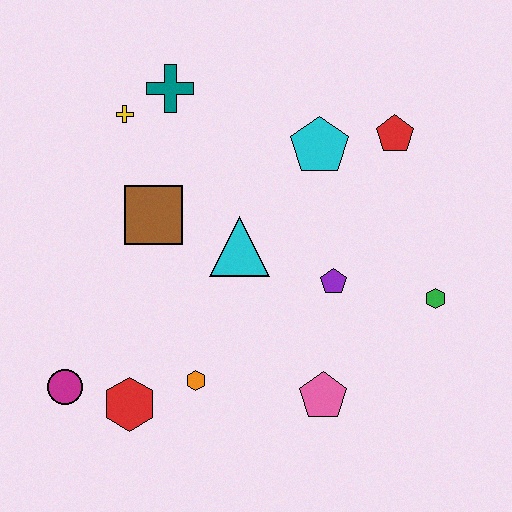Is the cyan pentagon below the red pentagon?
Yes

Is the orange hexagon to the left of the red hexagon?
No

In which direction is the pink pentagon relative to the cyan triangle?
The pink pentagon is below the cyan triangle.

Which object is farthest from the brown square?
The green hexagon is farthest from the brown square.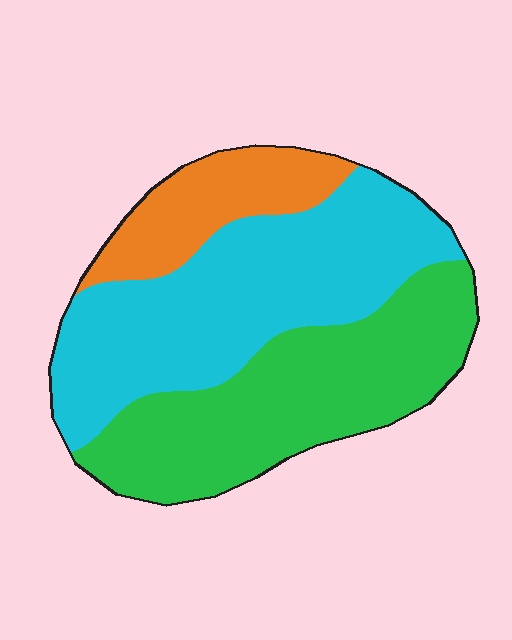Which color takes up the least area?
Orange, at roughly 15%.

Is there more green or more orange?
Green.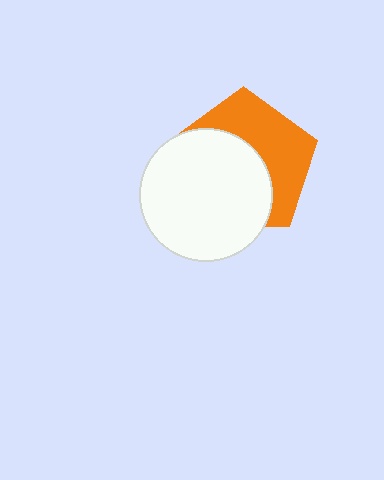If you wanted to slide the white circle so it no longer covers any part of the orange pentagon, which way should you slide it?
Slide it toward the lower-left — that is the most direct way to separate the two shapes.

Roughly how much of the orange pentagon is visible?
About half of it is visible (roughly 46%).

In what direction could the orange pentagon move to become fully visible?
The orange pentagon could move toward the upper-right. That would shift it out from behind the white circle entirely.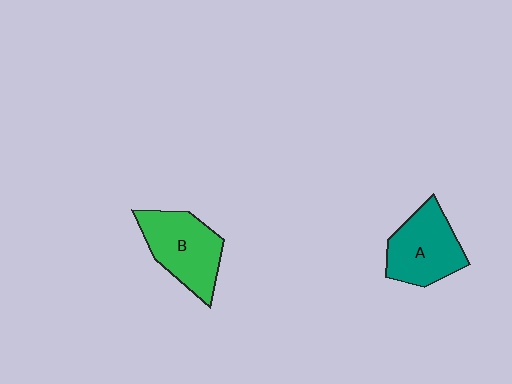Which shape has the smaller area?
Shape A (teal).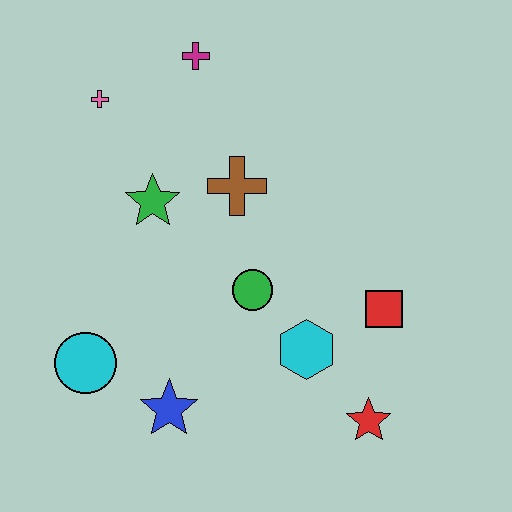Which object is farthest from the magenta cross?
The red star is farthest from the magenta cross.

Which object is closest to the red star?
The cyan hexagon is closest to the red star.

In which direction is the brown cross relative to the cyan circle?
The brown cross is above the cyan circle.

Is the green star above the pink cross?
No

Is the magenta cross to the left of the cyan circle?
No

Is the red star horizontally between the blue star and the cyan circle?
No